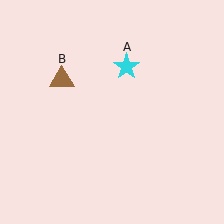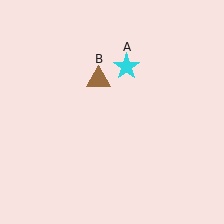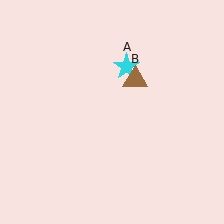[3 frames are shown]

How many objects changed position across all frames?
1 object changed position: brown triangle (object B).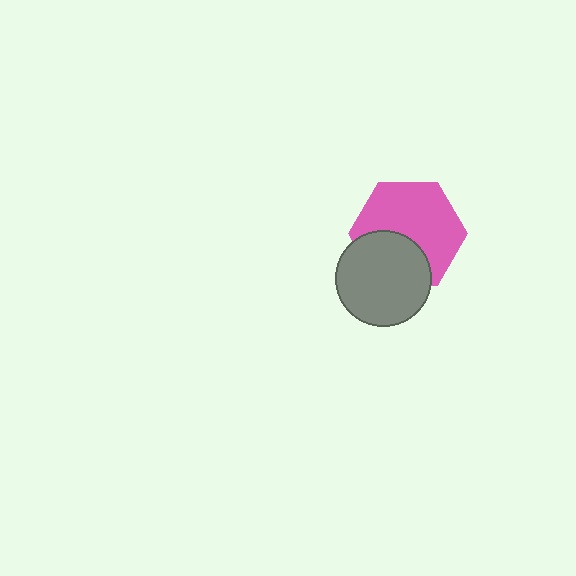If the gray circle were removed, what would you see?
You would see the complete pink hexagon.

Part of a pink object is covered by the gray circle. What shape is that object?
It is a hexagon.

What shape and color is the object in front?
The object in front is a gray circle.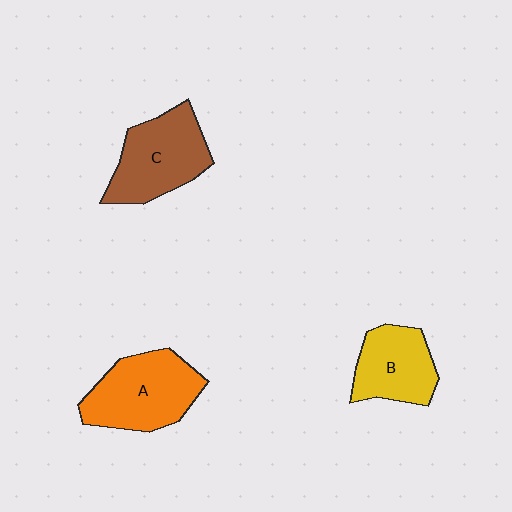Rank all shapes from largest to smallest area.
From largest to smallest: A (orange), C (brown), B (yellow).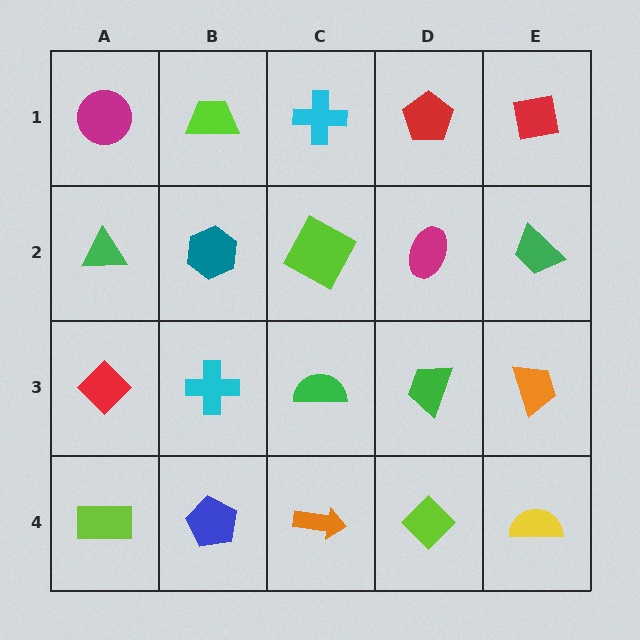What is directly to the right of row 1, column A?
A lime trapezoid.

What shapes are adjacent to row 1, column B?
A teal hexagon (row 2, column B), a magenta circle (row 1, column A), a cyan cross (row 1, column C).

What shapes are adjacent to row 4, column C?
A green semicircle (row 3, column C), a blue pentagon (row 4, column B), a lime diamond (row 4, column D).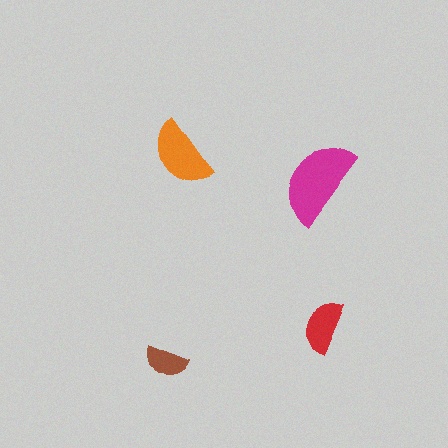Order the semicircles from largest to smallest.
the magenta one, the orange one, the red one, the brown one.